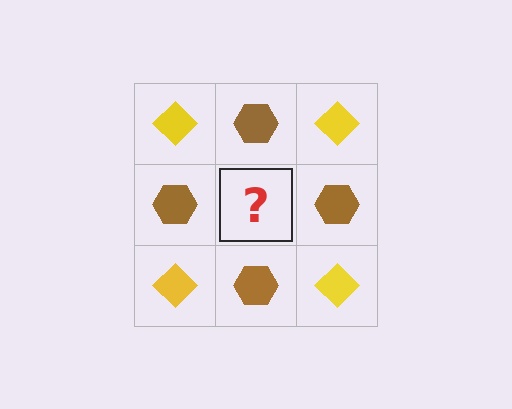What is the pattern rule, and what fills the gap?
The rule is that it alternates yellow diamond and brown hexagon in a checkerboard pattern. The gap should be filled with a yellow diamond.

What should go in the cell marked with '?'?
The missing cell should contain a yellow diamond.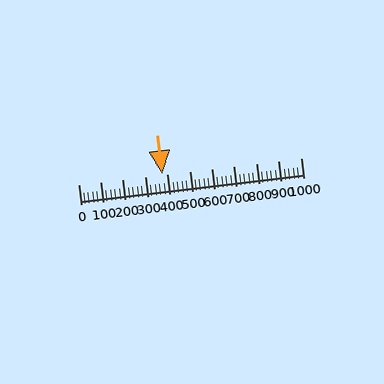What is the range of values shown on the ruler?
The ruler shows values from 0 to 1000.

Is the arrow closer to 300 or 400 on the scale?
The arrow is closer to 400.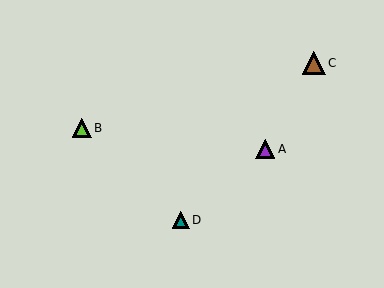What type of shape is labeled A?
Shape A is a purple triangle.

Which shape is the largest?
The brown triangle (labeled C) is the largest.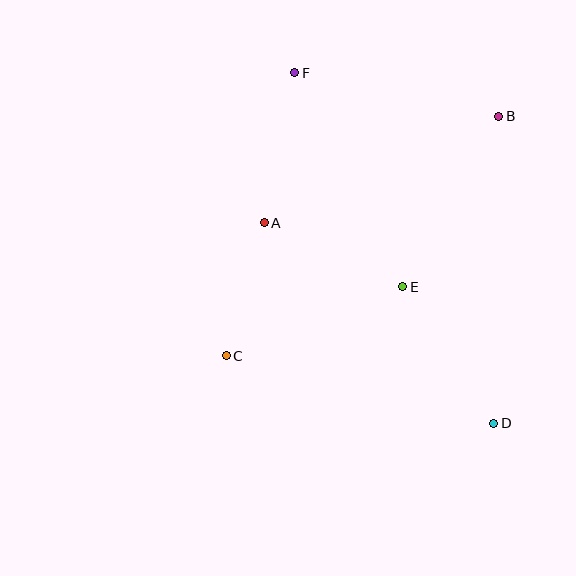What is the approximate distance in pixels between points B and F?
The distance between B and F is approximately 208 pixels.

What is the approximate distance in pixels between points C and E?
The distance between C and E is approximately 190 pixels.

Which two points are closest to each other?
Points A and C are closest to each other.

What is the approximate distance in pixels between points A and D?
The distance between A and D is approximately 305 pixels.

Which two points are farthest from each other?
Points D and F are farthest from each other.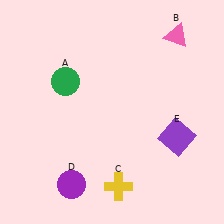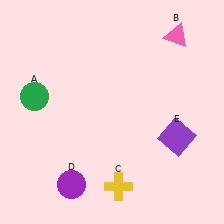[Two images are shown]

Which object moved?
The green circle (A) moved left.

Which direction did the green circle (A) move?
The green circle (A) moved left.